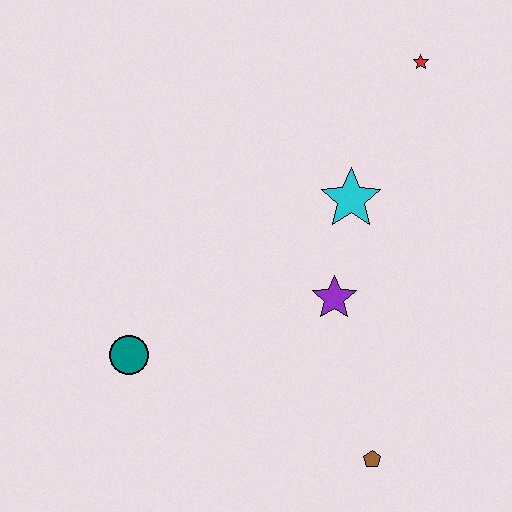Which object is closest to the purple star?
The cyan star is closest to the purple star.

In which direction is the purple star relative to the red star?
The purple star is below the red star.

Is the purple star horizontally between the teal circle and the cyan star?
Yes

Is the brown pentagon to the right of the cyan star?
Yes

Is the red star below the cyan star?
No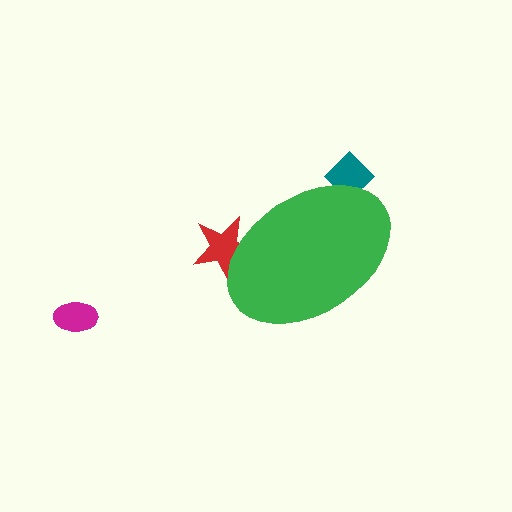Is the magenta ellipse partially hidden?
No, the magenta ellipse is fully visible.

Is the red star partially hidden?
Yes, the red star is partially hidden behind the green ellipse.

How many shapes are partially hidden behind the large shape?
2 shapes are partially hidden.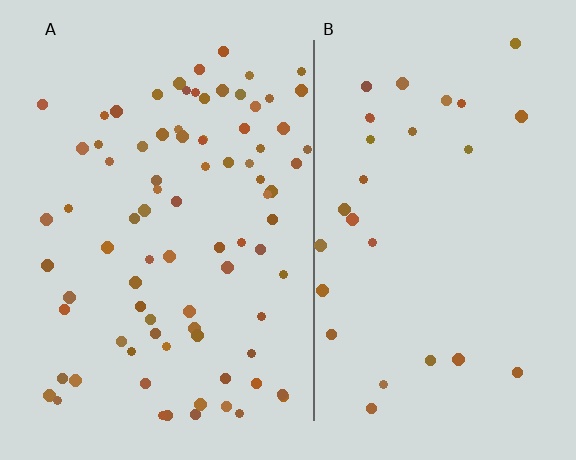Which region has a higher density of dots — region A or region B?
A (the left).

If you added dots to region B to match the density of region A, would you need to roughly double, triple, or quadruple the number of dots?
Approximately triple.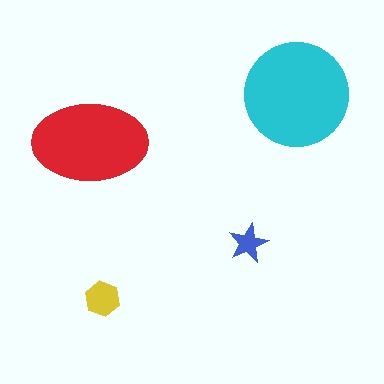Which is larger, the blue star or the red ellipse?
The red ellipse.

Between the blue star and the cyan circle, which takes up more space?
The cyan circle.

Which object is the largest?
The cyan circle.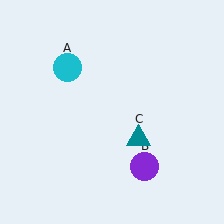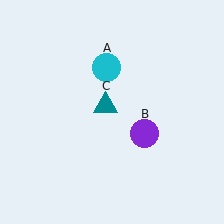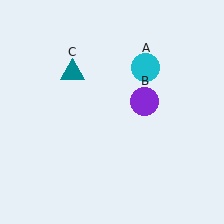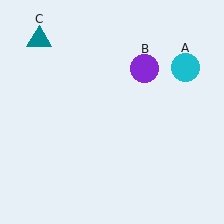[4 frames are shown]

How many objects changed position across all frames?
3 objects changed position: cyan circle (object A), purple circle (object B), teal triangle (object C).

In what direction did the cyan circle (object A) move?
The cyan circle (object A) moved right.